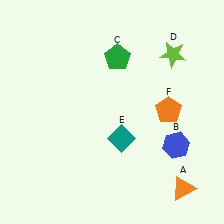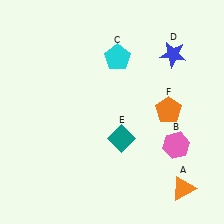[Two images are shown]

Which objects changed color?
B changed from blue to pink. C changed from green to cyan. D changed from lime to blue.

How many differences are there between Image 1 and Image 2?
There are 3 differences between the two images.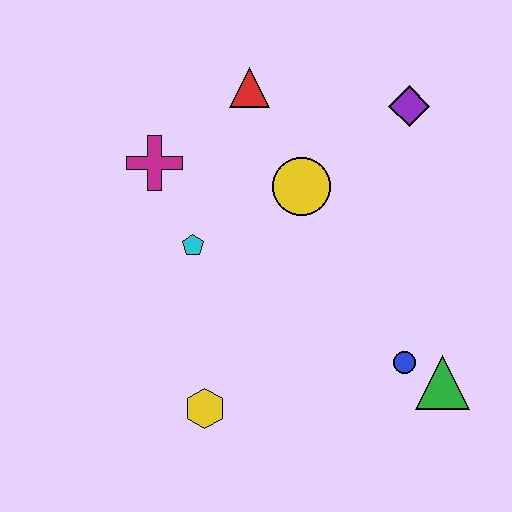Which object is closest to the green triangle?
The blue circle is closest to the green triangle.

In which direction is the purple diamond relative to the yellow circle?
The purple diamond is to the right of the yellow circle.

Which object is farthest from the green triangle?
The magenta cross is farthest from the green triangle.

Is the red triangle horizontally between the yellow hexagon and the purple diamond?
Yes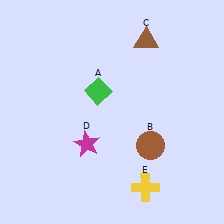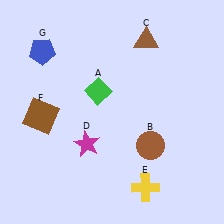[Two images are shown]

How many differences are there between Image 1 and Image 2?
There are 2 differences between the two images.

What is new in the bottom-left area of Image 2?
A brown square (F) was added in the bottom-left area of Image 2.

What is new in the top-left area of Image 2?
A blue pentagon (G) was added in the top-left area of Image 2.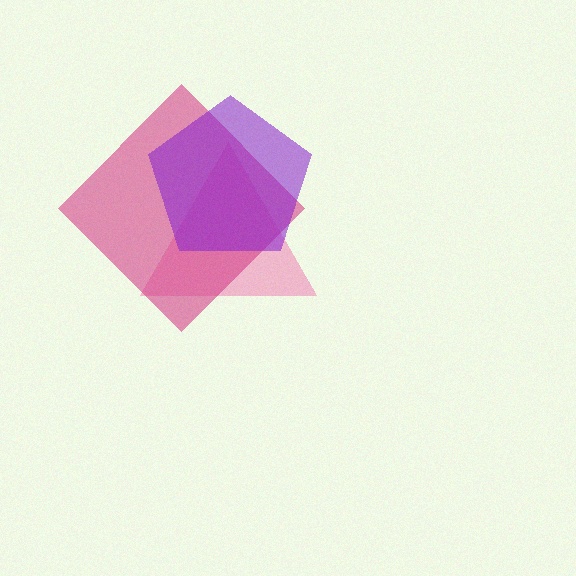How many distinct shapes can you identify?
There are 3 distinct shapes: a pink triangle, a magenta diamond, a purple pentagon.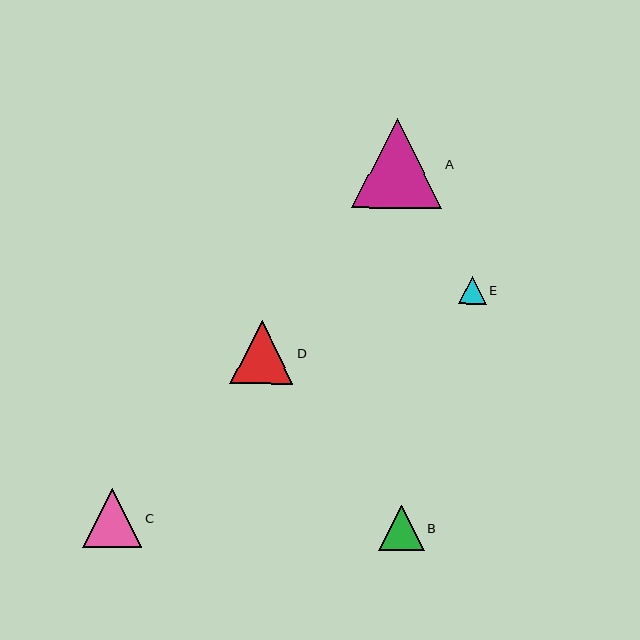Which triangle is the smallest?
Triangle E is the smallest with a size of approximately 28 pixels.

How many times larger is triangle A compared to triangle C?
Triangle A is approximately 1.5 times the size of triangle C.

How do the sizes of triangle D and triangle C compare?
Triangle D and triangle C are approximately the same size.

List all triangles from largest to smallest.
From largest to smallest: A, D, C, B, E.